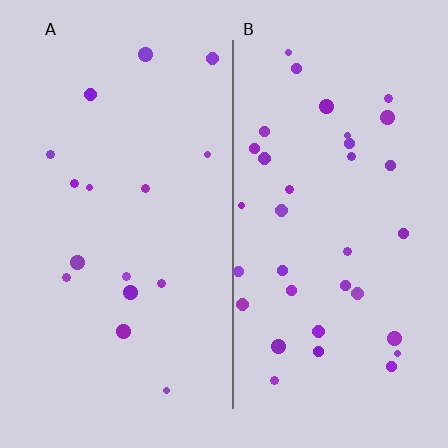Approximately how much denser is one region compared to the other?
Approximately 2.2× — region B over region A.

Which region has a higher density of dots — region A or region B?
B (the right).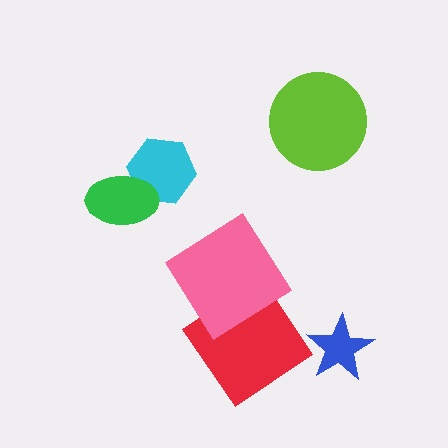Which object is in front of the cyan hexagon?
The green ellipse is in front of the cyan hexagon.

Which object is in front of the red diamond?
The pink diamond is in front of the red diamond.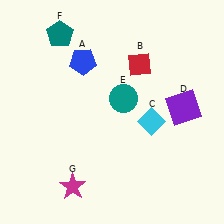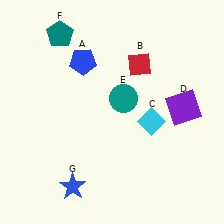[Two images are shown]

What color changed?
The star (G) changed from magenta in Image 1 to blue in Image 2.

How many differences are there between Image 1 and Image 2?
There is 1 difference between the two images.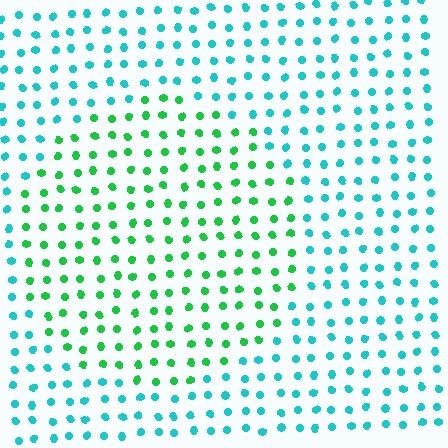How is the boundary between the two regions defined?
The boundary is defined purely by a slight shift in hue (about 47 degrees). Spacing, size, and orientation are identical on both sides.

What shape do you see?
I see a circle.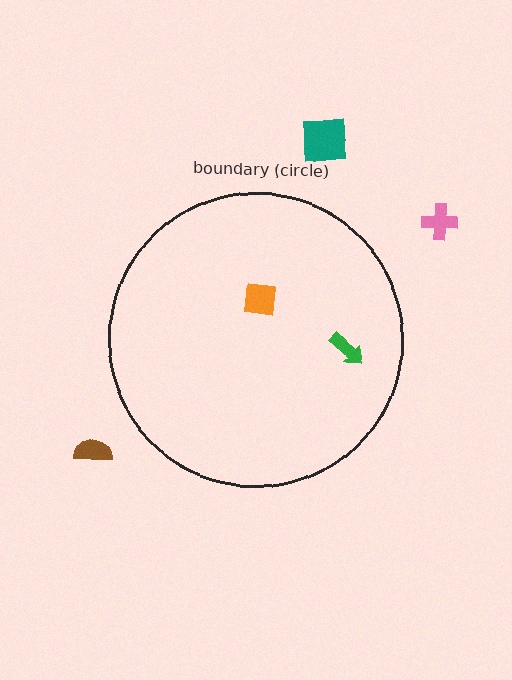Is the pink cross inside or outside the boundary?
Outside.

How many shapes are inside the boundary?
2 inside, 3 outside.